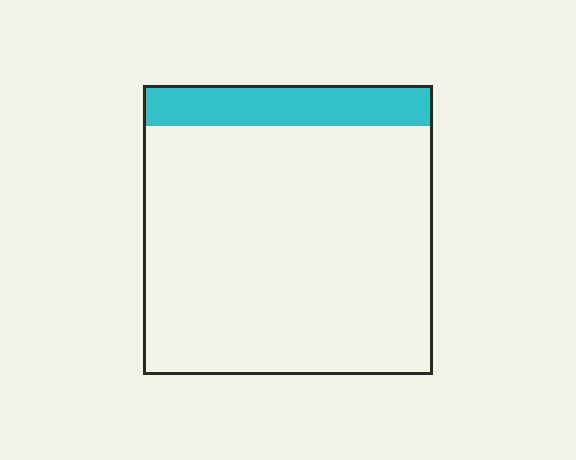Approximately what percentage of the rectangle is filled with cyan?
Approximately 15%.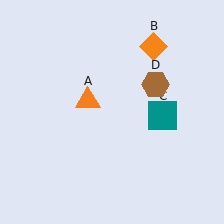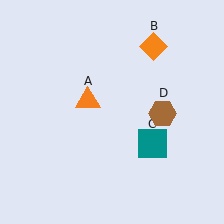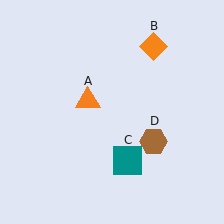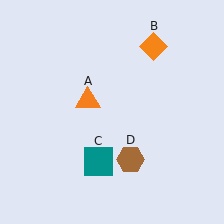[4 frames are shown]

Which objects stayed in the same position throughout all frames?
Orange triangle (object A) and orange diamond (object B) remained stationary.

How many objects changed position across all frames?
2 objects changed position: teal square (object C), brown hexagon (object D).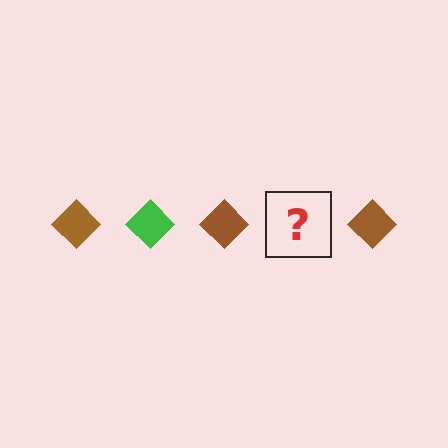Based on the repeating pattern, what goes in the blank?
The blank should be a green diamond.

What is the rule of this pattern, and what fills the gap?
The rule is that the pattern cycles through brown, green diamonds. The gap should be filled with a green diamond.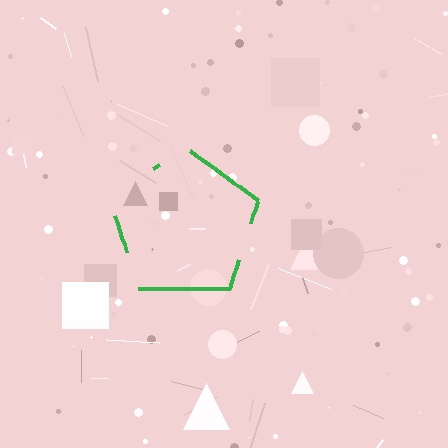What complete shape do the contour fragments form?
The contour fragments form a pentagon.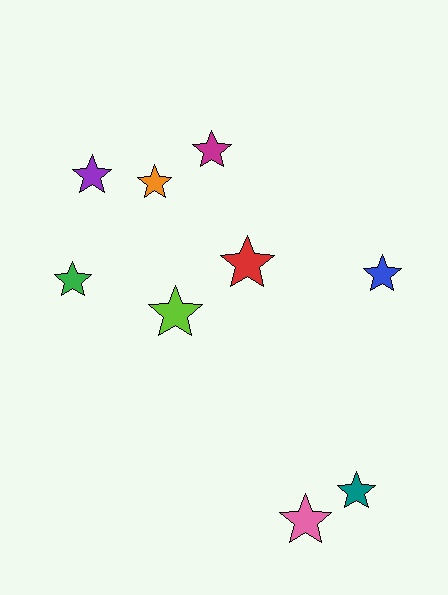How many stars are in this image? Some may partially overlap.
There are 9 stars.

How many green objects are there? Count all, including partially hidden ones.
There is 1 green object.